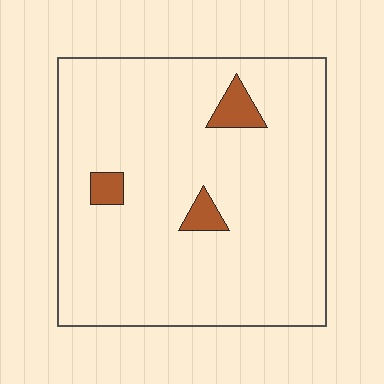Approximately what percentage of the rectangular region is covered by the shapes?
Approximately 5%.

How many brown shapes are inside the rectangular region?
3.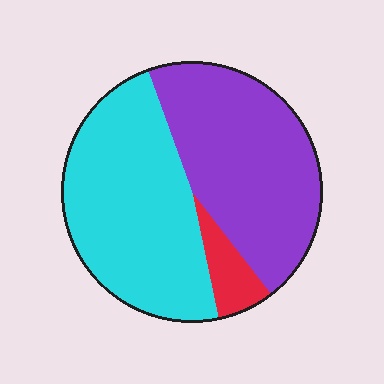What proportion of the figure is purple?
Purple covers about 45% of the figure.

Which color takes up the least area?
Red, at roughly 5%.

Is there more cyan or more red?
Cyan.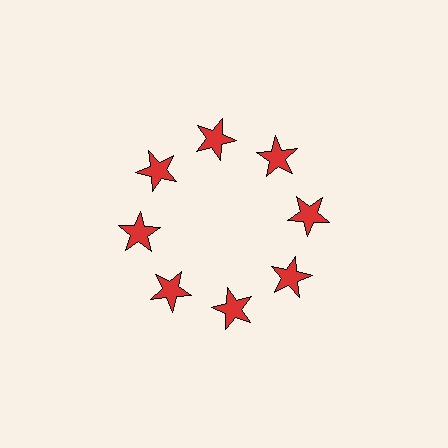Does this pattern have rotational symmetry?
Yes, this pattern has 8-fold rotational symmetry. It looks the same after rotating 45 degrees around the center.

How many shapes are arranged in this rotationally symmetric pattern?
There are 8 shapes, arranged in 8 groups of 1.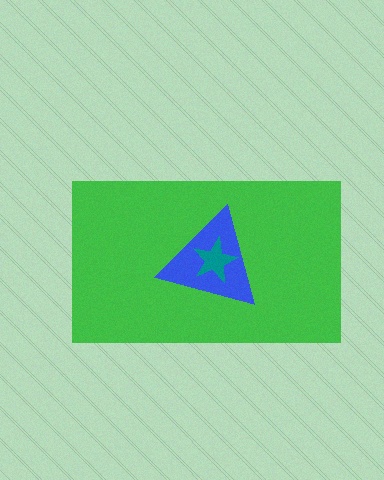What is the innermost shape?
The teal star.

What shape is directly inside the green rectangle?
The blue triangle.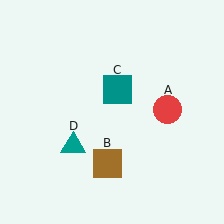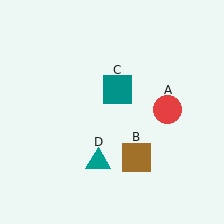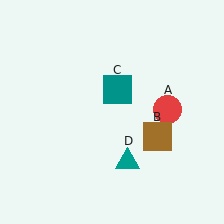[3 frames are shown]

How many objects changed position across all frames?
2 objects changed position: brown square (object B), teal triangle (object D).